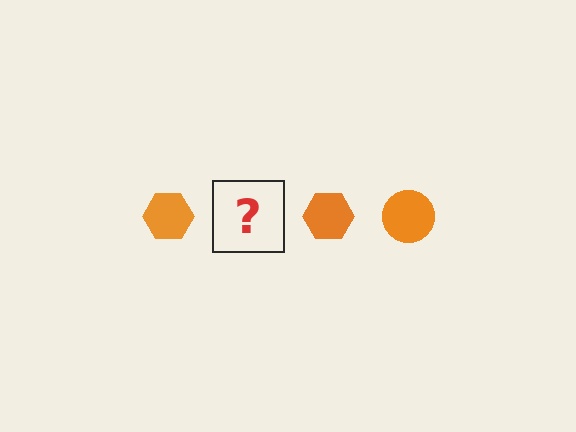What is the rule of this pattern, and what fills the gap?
The rule is that the pattern cycles through hexagon, circle shapes in orange. The gap should be filled with an orange circle.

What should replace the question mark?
The question mark should be replaced with an orange circle.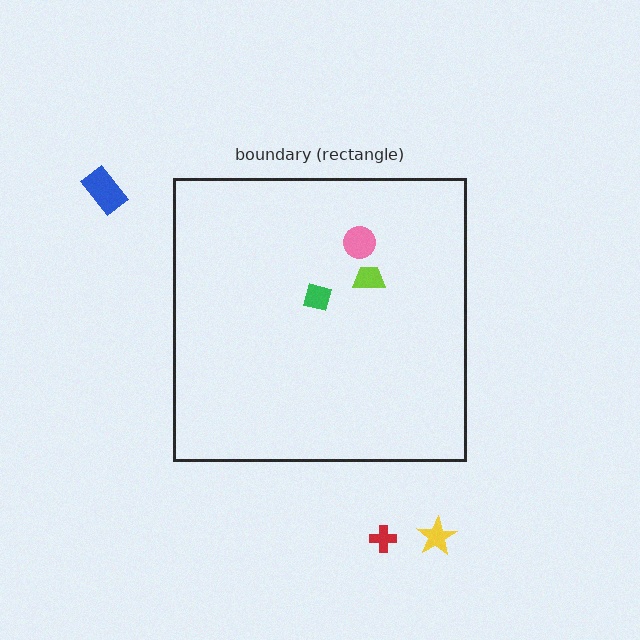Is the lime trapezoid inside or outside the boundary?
Inside.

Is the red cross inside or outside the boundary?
Outside.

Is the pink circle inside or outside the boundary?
Inside.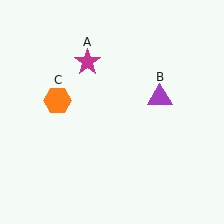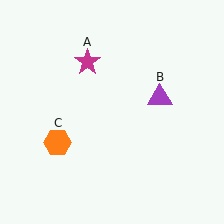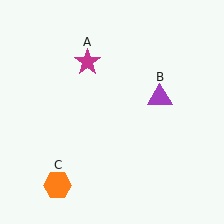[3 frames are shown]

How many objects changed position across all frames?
1 object changed position: orange hexagon (object C).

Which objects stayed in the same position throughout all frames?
Magenta star (object A) and purple triangle (object B) remained stationary.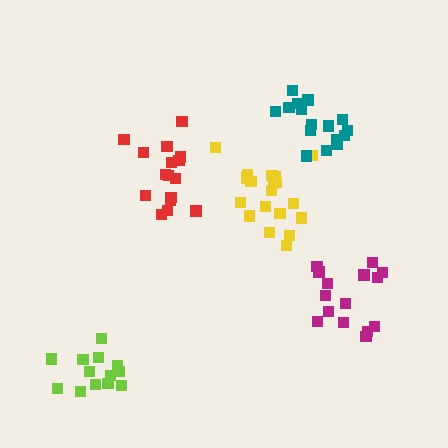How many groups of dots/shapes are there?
There are 5 groups.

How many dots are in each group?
Group 1: 19 dots, Group 2: 15 dots, Group 3: 16 dots, Group 4: 16 dots, Group 5: 13 dots (79 total).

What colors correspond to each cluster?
The clusters are colored: yellow, magenta, teal, red, lime.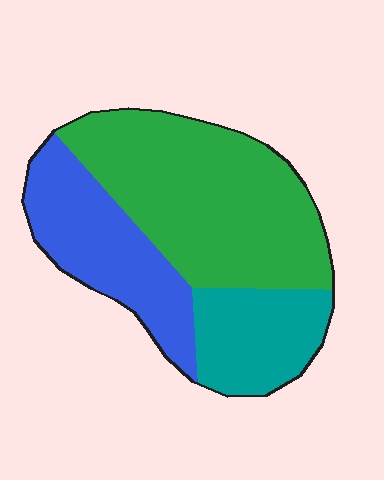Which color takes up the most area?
Green, at roughly 50%.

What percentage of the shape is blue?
Blue takes up between a quarter and a half of the shape.